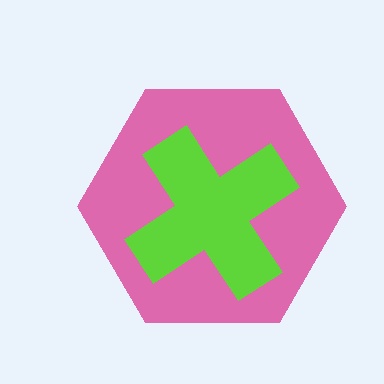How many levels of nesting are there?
2.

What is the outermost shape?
The pink hexagon.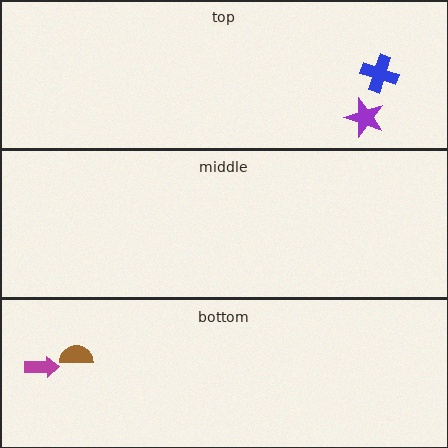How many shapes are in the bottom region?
2.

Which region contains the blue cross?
The top region.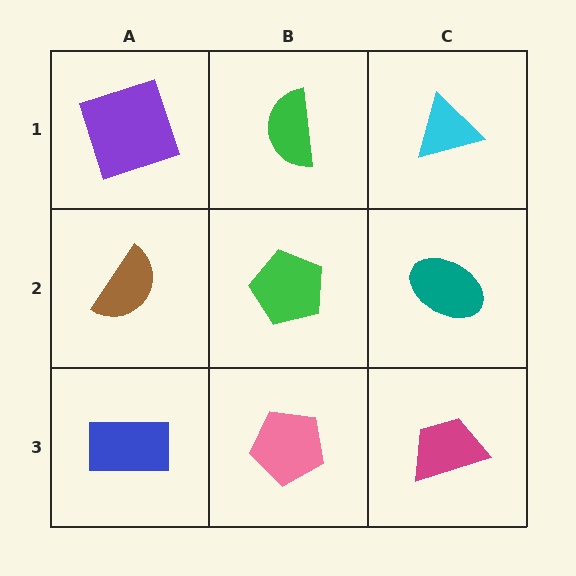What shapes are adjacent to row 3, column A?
A brown semicircle (row 2, column A), a pink pentagon (row 3, column B).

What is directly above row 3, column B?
A green pentagon.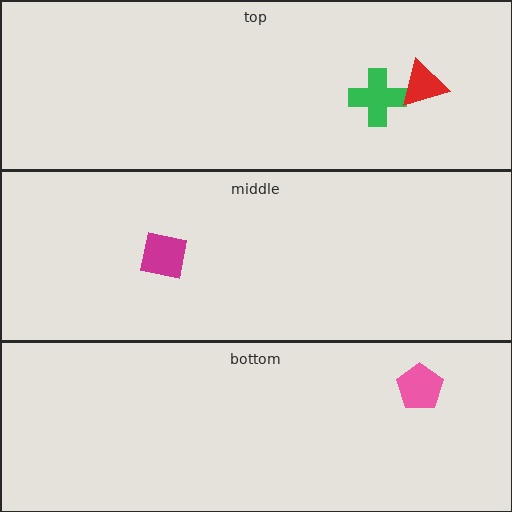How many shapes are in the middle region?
1.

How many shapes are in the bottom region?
1.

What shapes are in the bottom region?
The pink pentagon.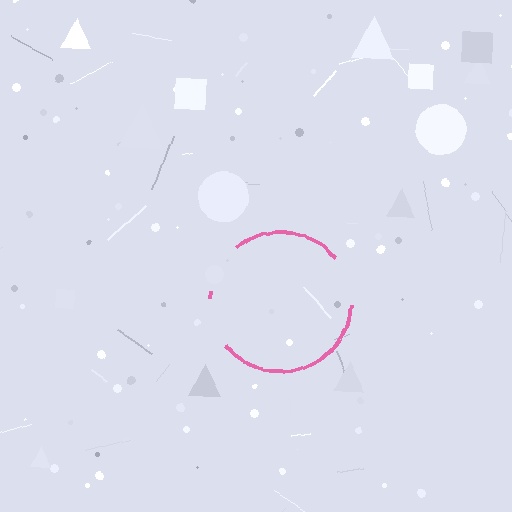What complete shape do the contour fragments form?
The contour fragments form a circle.